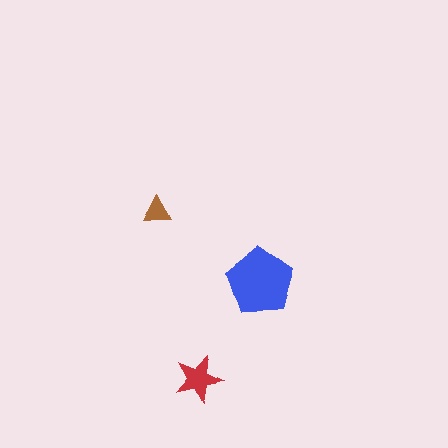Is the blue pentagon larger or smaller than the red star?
Larger.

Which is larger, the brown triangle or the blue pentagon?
The blue pentagon.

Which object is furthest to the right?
The blue pentagon is rightmost.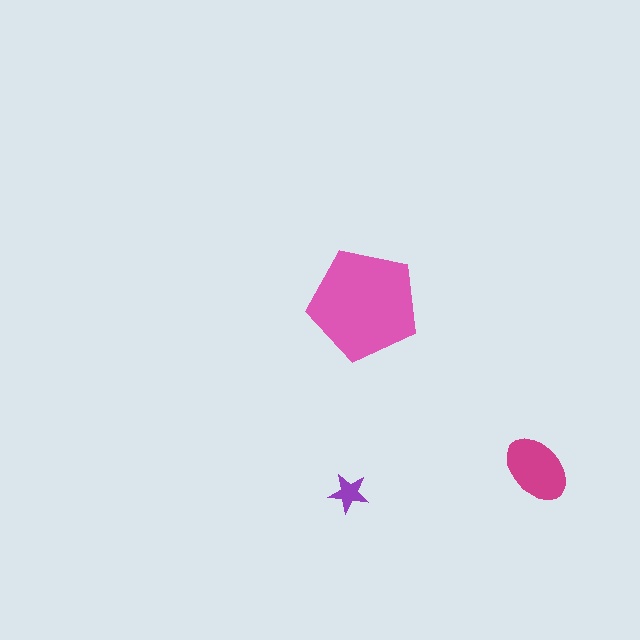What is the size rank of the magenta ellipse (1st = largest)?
2nd.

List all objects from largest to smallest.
The pink pentagon, the magenta ellipse, the purple star.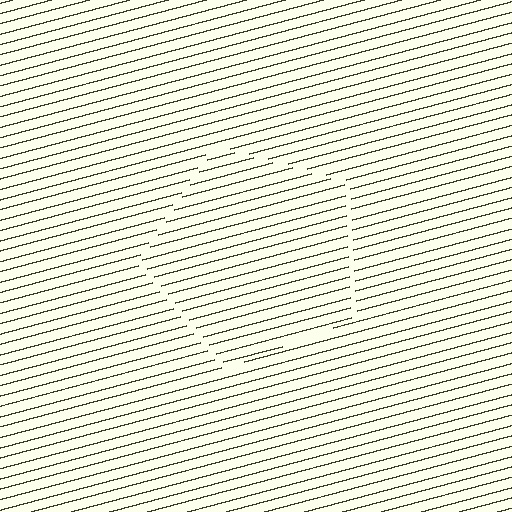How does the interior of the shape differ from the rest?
The interior of the shape contains the same grating, shifted by half a period — the contour is defined by the phase discontinuity where line-ends from the inner and outer gratings abut.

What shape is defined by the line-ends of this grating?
An illusory pentagon. The interior of the shape contains the same grating, shifted by half a period — the contour is defined by the phase discontinuity where line-ends from the inner and outer gratings abut.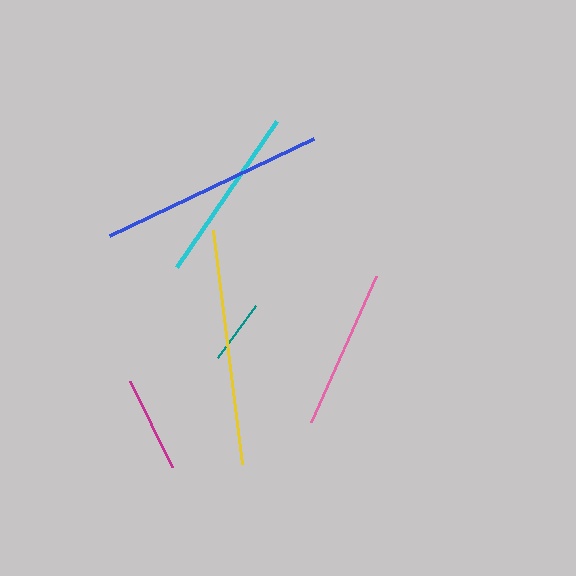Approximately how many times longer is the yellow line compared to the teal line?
The yellow line is approximately 3.6 times the length of the teal line.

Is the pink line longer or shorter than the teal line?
The pink line is longer than the teal line.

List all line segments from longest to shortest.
From longest to shortest: yellow, blue, cyan, pink, magenta, teal.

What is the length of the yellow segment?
The yellow segment is approximately 236 pixels long.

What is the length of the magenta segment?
The magenta segment is approximately 96 pixels long.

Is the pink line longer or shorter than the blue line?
The blue line is longer than the pink line.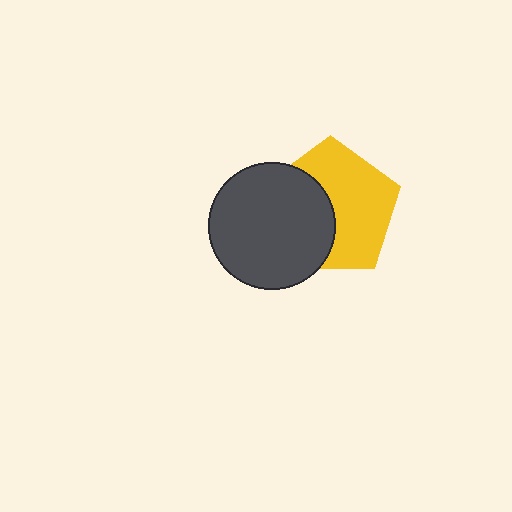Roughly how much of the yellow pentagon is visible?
About half of it is visible (roughly 58%).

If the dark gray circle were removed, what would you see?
You would see the complete yellow pentagon.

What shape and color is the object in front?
The object in front is a dark gray circle.